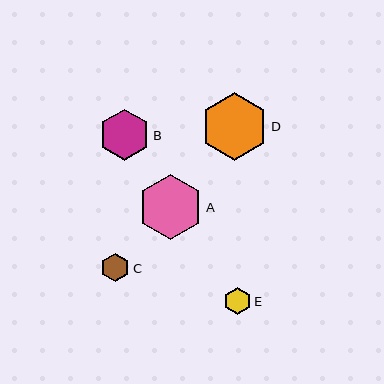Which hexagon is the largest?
Hexagon D is the largest with a size of approximately 68 pixels.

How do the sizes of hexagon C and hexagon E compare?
Hexagon C and hexagon E are approximately the same size.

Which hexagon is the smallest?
Hexagon E is the smallest with a size of approximately 27 pixels.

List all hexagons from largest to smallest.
From largest to smallest: D, A, B, C, E.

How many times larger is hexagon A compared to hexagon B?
Hexagon A is approximately 1.3 times the size of hexagon B.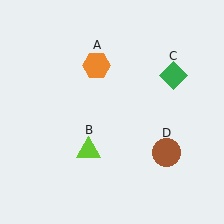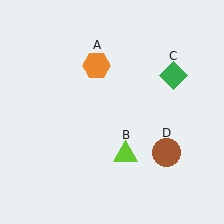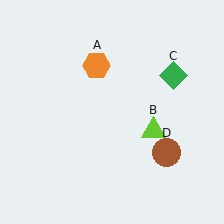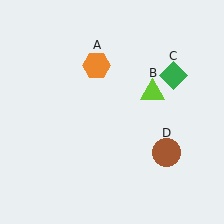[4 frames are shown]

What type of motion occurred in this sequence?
The lime triangle (object B) rotated counterclockwise around the center of the scene.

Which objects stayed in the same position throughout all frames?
Orange hexagon (object A) and green diamond (object C) and brown circle (object D) remained stationary.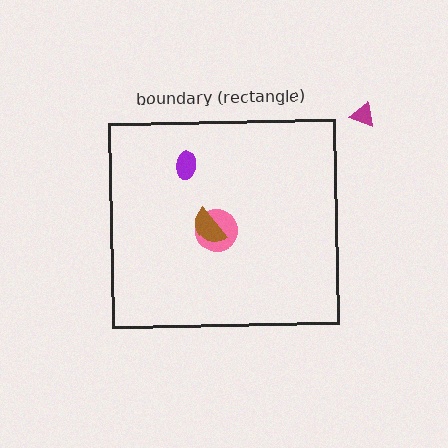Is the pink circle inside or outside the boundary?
Inside.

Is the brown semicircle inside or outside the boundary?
Inside.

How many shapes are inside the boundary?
3 inside, 1 outside.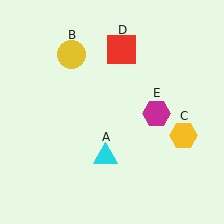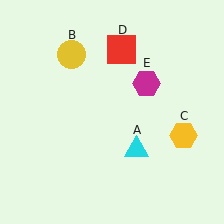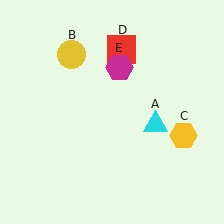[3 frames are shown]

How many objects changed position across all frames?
2 objects changed position: cyan triangle (object A), magenta hexagon (object E).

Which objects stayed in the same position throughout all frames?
Yellow circle (object B) and yellow hexagon (object C) and red square (object D) remained stationary.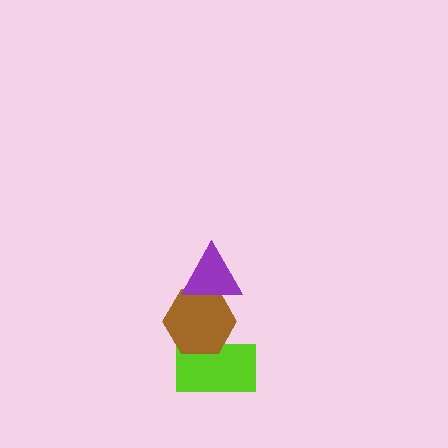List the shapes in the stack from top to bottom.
From top to bottom: the purple triangle, the brown hexagon, the lime rectangle.